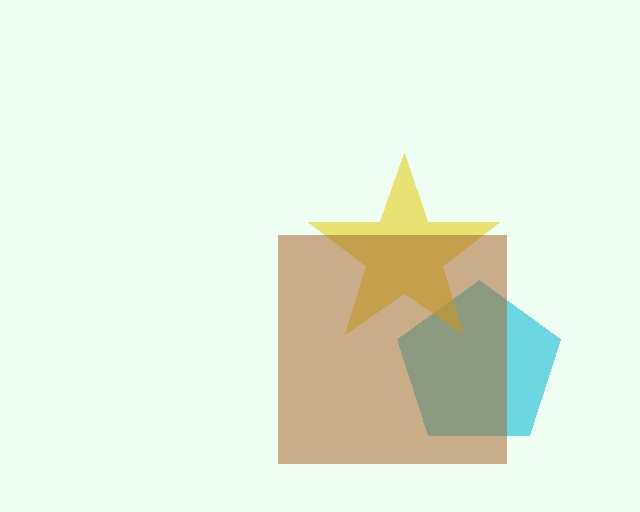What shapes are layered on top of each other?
The layered shapes are: a cyan pentagon, a yellow star, a brown square.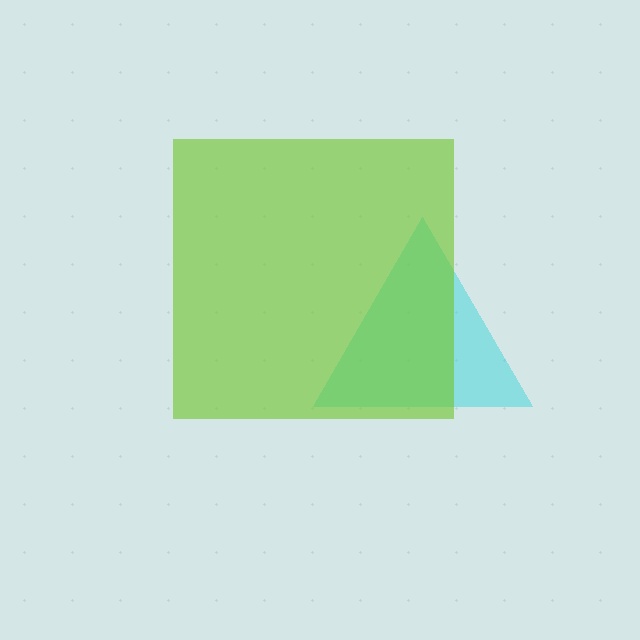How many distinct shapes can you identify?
There are 2 distinct shapes: a cyan triangle, a lime square.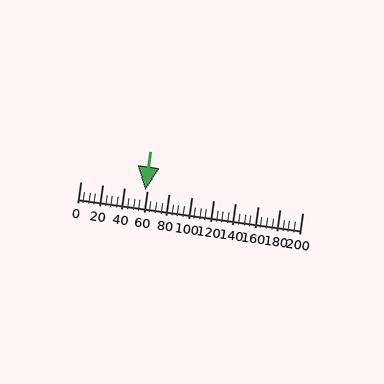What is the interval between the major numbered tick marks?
The major tick marks are spaced 20 units apart.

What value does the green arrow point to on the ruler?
The green arrow points to approximately 58.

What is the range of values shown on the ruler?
The ruler shows values from 0 to 200.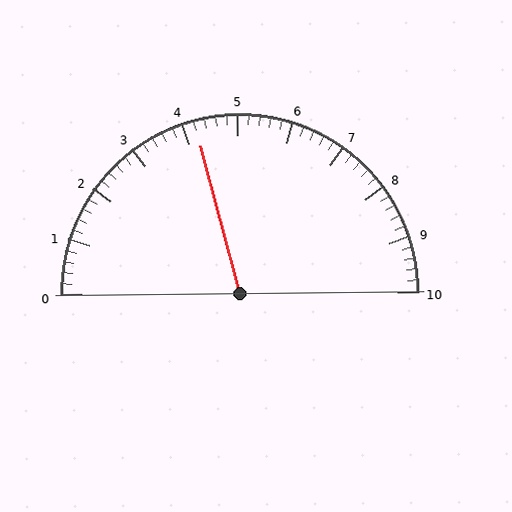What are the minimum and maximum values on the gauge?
The gauge ranges from 0 to 10.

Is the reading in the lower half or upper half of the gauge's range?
The reading is in the lower half of the range (0 to 10).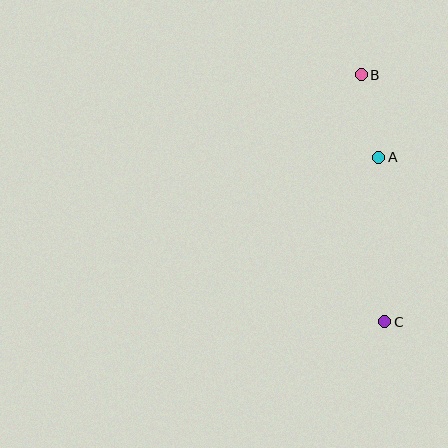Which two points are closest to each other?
Points A and B are closest to each other.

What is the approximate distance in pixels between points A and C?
The distance between A and C is approximately 165 pixels.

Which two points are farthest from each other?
Points B and C are farthest from each other.